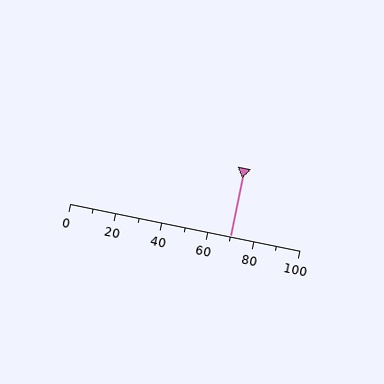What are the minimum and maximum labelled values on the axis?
The axis runs from 0 to 100.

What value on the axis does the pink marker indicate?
The marker indicates approximately 70.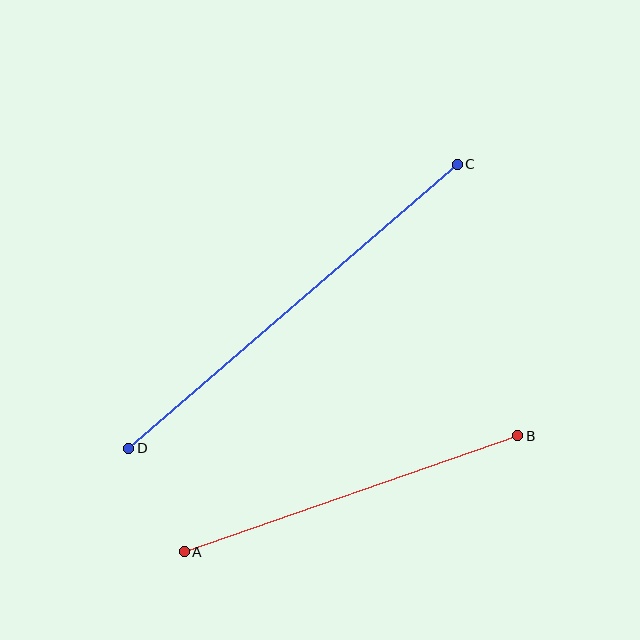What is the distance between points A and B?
The distance is approximately 353 pixels.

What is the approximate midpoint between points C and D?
The midpoint is at approximately (293, 306) pixels.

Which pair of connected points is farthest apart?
Points C and D are farthest apart.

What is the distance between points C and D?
The distance is approximately 434 pixels.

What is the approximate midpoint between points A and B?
The midpoint is at approximately (351, 494) pixels.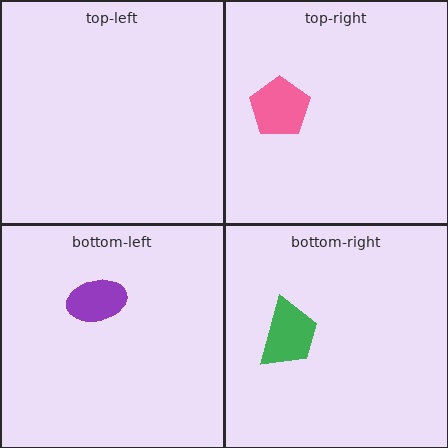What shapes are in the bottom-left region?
The purple ellipse.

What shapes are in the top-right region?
The pink pentagon.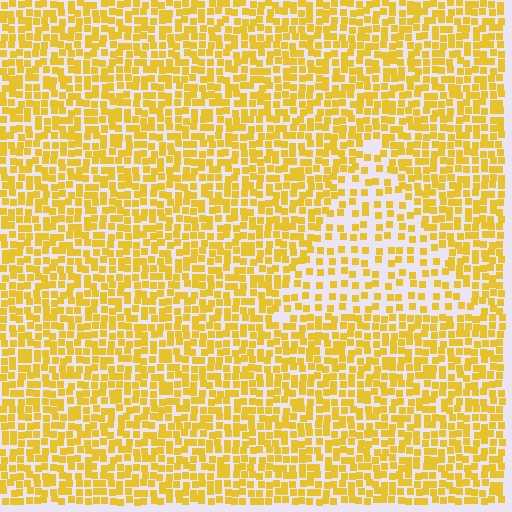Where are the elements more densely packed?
The elements are more densely packed outside the triangle boundary.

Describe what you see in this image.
The image contains small yellow elements arranged at two different densities. A triangle-shaped region is visible where the elements are less densely packed than the surrounding area.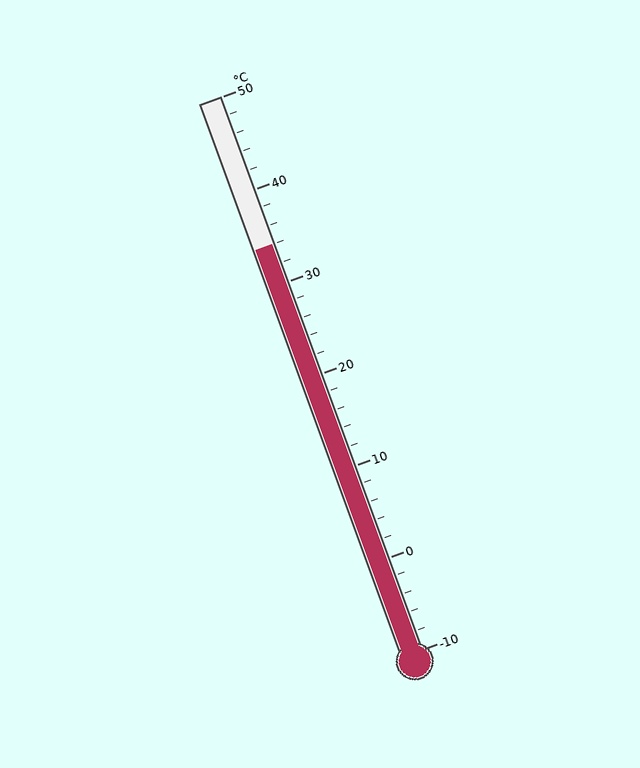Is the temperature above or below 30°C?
The temperature is above 30°C.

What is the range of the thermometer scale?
The thermometer scale ranges from -10°C to 50°C.